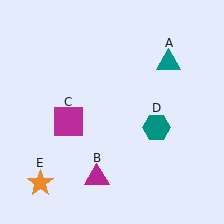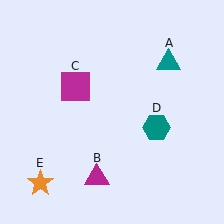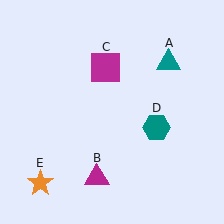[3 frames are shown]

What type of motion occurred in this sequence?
The magenta square (object C) rotated clockwise around the center of the scene.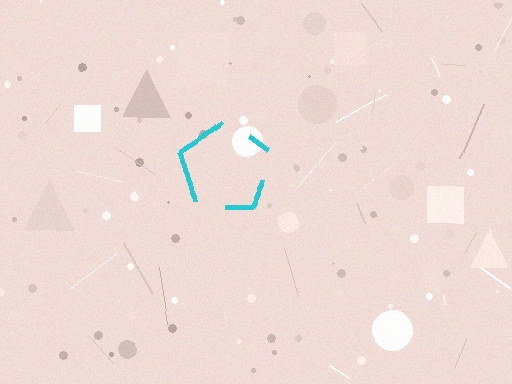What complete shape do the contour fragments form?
The contour fragments form a pentagon.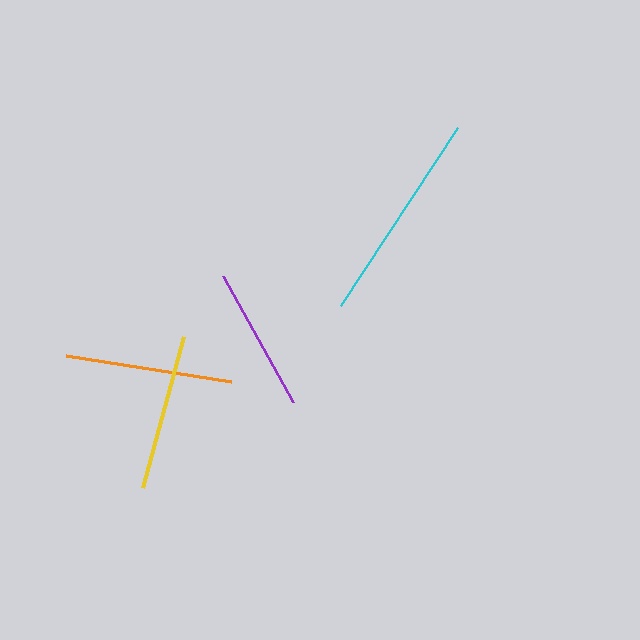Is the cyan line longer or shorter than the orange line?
The cyan line is longer than the orange line.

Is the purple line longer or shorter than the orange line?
The orange line is longer than the purple line.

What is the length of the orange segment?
The orange segment is approximately 167 pixels long.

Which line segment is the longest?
The cyan line is the longest at approximately 213 pixels.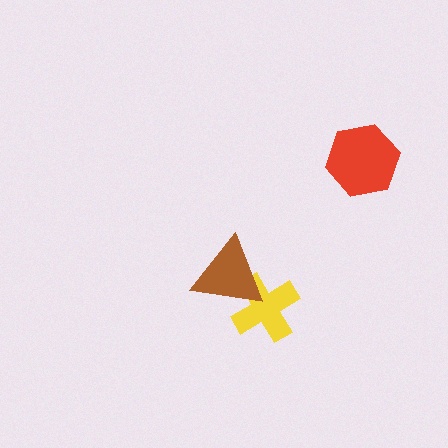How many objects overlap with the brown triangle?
1 object overlaps with the brown triangle.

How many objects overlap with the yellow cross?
1 object overlaps with the yellow cross.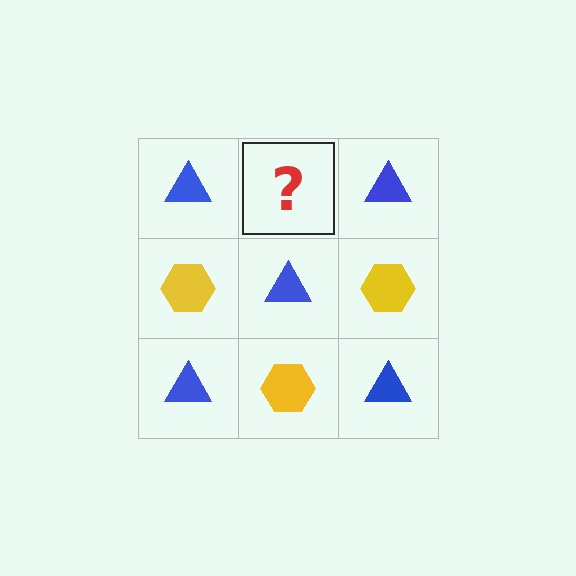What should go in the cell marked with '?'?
The missing cell should contain a yellow hexagon.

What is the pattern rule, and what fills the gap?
The rule is that it alternates blue triangle and yellow hexagon in a checkerboard pattern. The gap should be filled with a yellow hexagon.